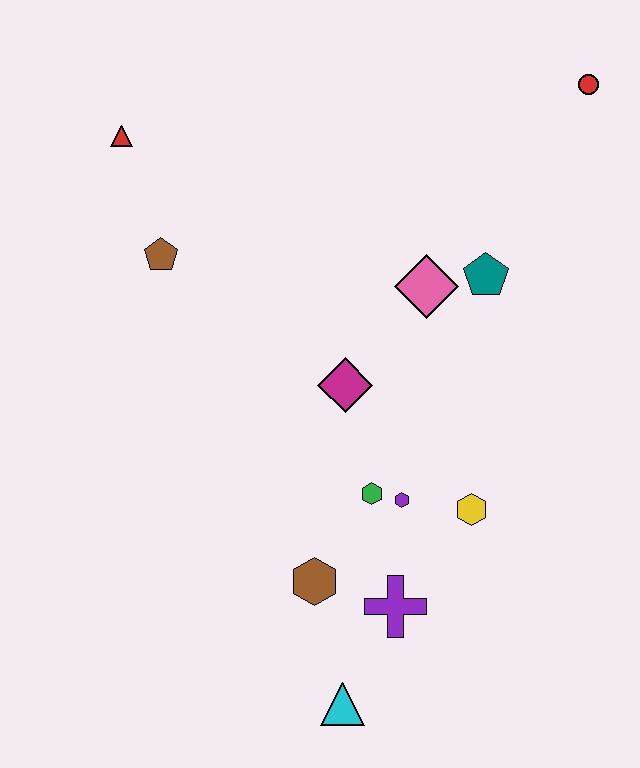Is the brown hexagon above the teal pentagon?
No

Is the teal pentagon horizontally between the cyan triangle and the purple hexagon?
No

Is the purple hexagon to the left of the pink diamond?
Yes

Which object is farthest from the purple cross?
The red circle is farthest from the purple cross.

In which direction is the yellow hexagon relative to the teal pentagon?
The yellow hexagon is below the teal pentagon.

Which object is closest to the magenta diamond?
The green hexagon is closest to the magenta diamond.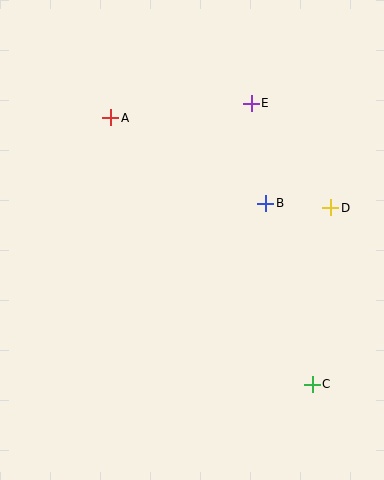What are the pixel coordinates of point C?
Point C is at (312, 384).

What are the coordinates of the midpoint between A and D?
The midpoint between A and D is at (221, 163).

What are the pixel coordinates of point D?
Point D is at (331, 208).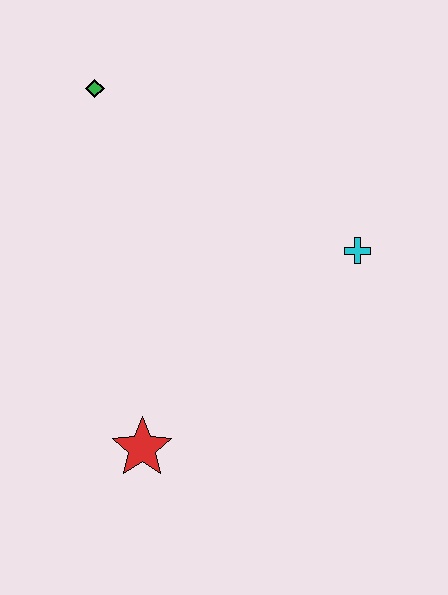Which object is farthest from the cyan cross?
The green diamond is farthest from the cyan cross.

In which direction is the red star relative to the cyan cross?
The red star is to the left of the cyan cross.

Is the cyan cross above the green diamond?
No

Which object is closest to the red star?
The cyan cross is closest to the red star.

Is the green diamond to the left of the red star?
Yes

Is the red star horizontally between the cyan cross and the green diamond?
Yes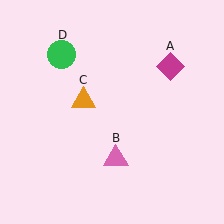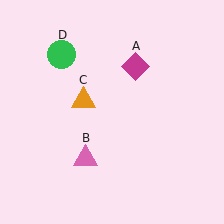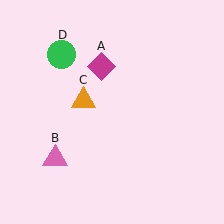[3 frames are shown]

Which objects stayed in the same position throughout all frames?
Orange triangle (object C) and green circle (object D) remained stationary.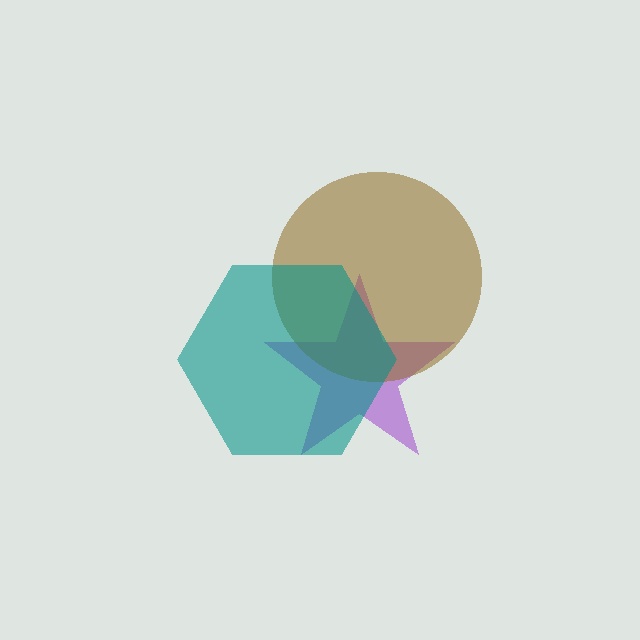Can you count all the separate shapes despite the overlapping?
Yes, there are 3 separate shapes.